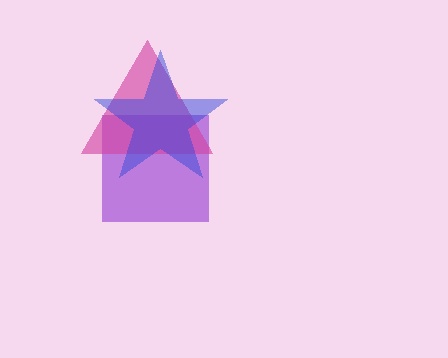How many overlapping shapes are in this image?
There are 3 overlapping shapes in the image.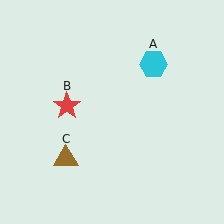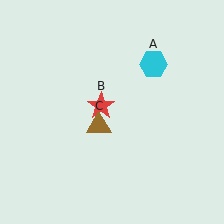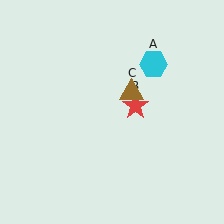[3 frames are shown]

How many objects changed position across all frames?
2 objects changed position: red star (object B), brown triangle (object C).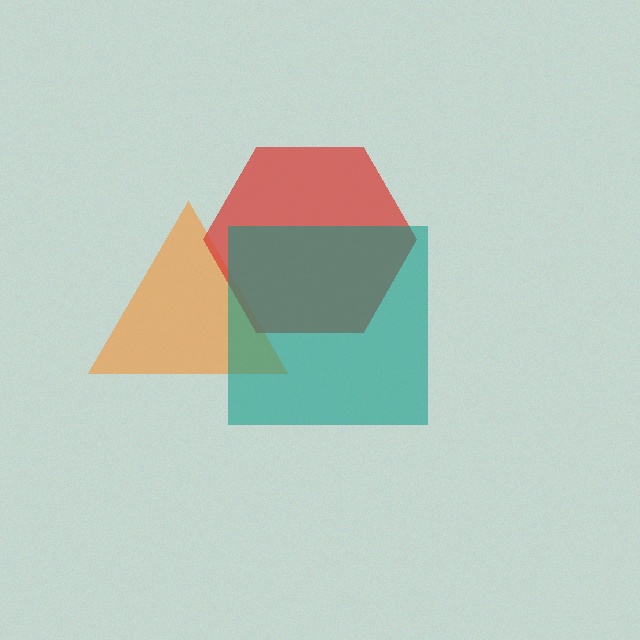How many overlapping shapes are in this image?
There are 3 overlapping shapes in the image.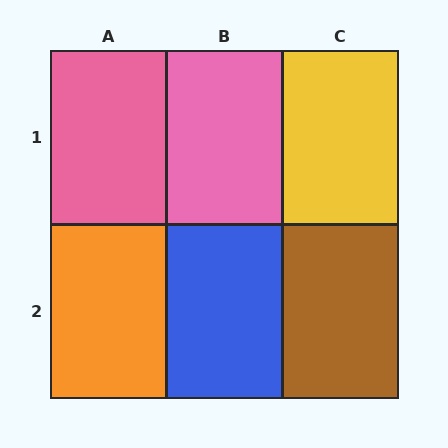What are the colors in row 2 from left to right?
Orange, blue, brown.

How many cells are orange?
1 cell is orange.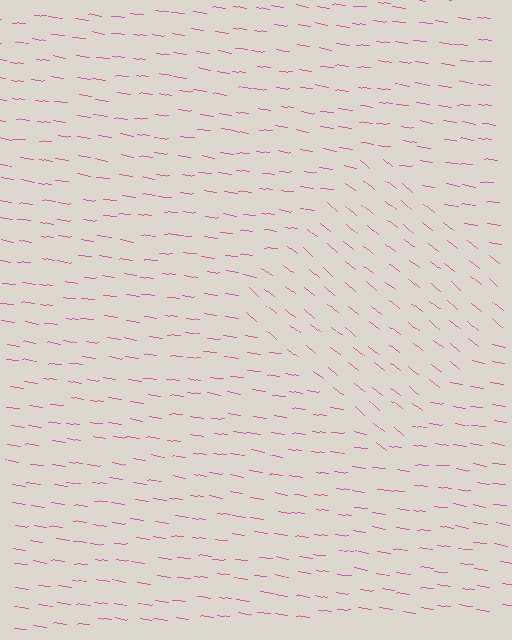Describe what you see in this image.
The image is filled with small pink line segments. A diamond region in the image has lines oriented differently from the surrounding lines, creating a visible texture boundary.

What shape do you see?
I see a diamond.